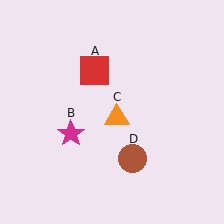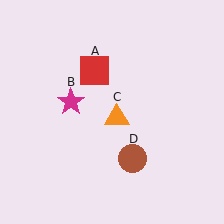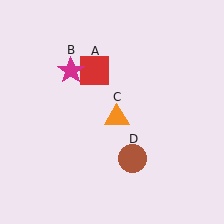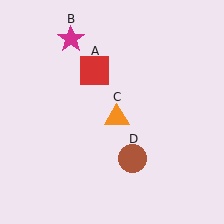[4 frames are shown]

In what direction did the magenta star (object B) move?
The magenta star (object B) moved up.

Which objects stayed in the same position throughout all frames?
Red square (object A) and orange triangle (object C) and brown circle (object D) remained stationary.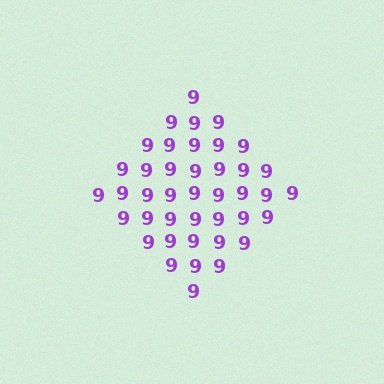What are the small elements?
The small elements are digit 9's.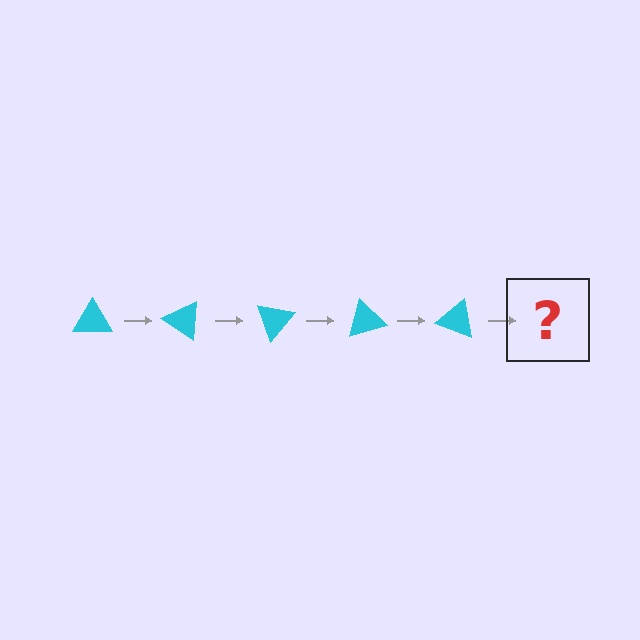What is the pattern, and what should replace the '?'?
The pattern is that the triangle rotates 35 degrees each step. The '?' should be a cyan triangle rotated 175 degrees.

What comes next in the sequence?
The next element should be a cyan triangle rotated 175 degrees.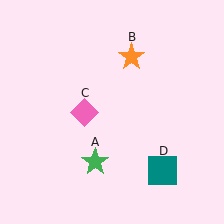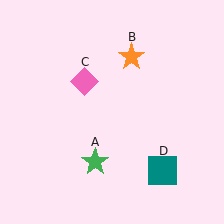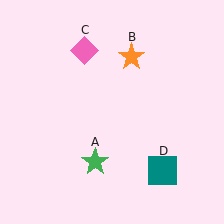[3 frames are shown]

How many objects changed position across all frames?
1 object changed position: pink diamond (object C).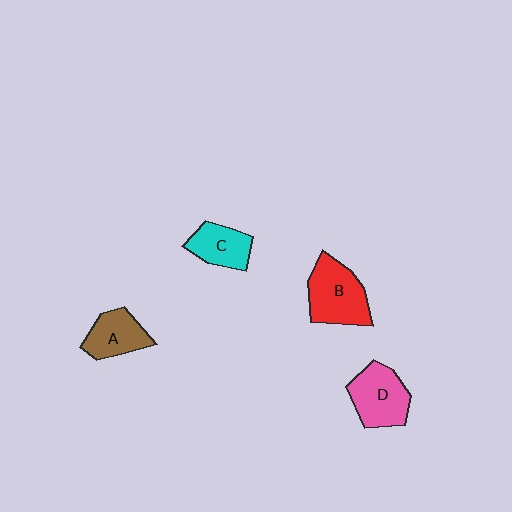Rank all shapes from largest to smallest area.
From largest to smallest: B (red), D (pink), A (brown), C (cyan).